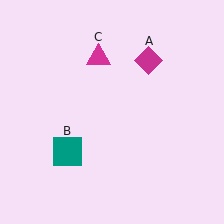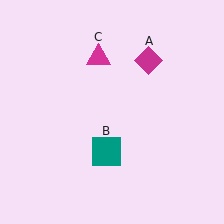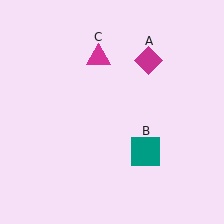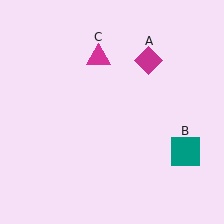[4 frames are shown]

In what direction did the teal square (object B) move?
The teal square (object B) moved right.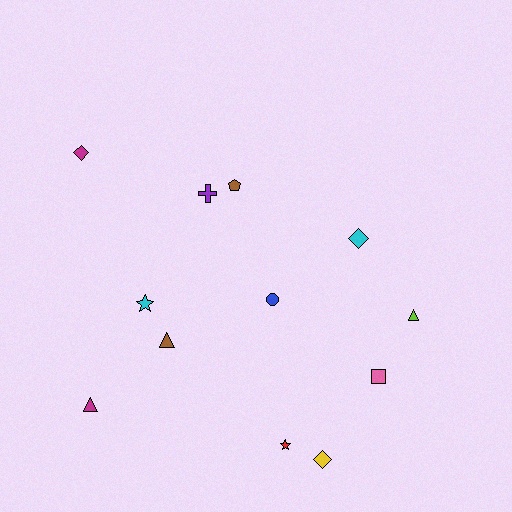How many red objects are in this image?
There is 1 red object.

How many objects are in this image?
There are 12 objects.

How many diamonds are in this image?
There are 3 diamonds.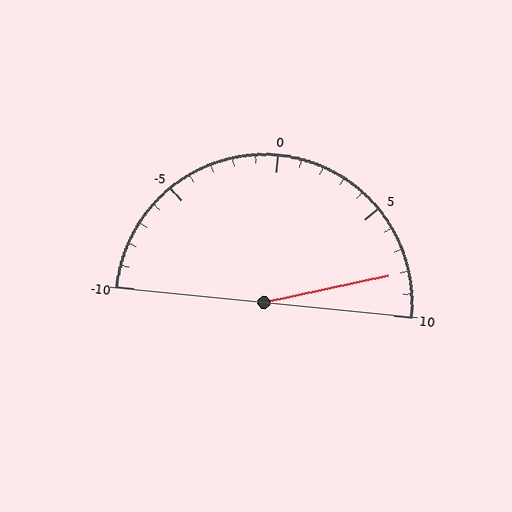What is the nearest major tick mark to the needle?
The nearest major tick mark is 10.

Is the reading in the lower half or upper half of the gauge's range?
The reading is in the upper half of the range (-10 to 10).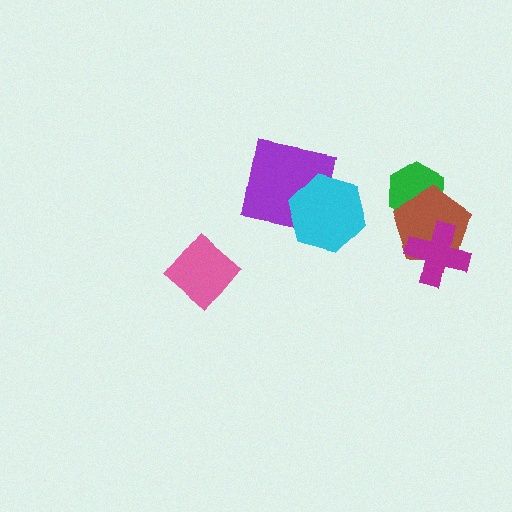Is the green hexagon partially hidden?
Yes, it is partially covered by another shape.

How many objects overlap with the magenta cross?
1 object overlaps with the magenta cross.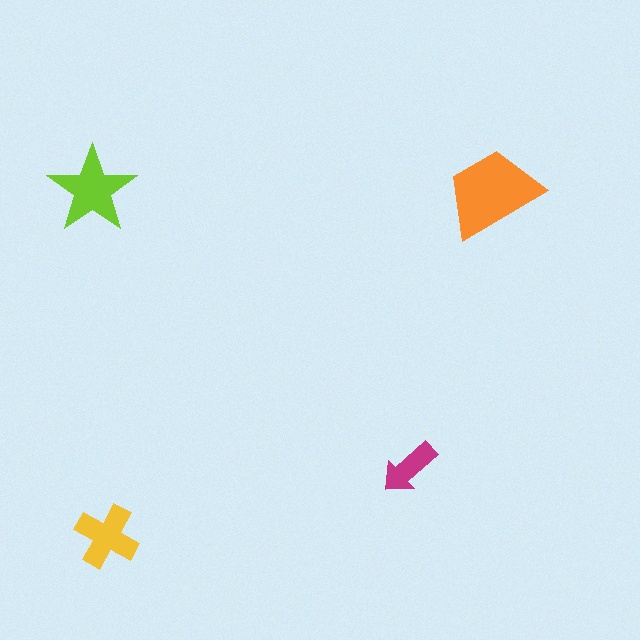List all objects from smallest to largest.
The magenta arrow, the yellow cross, the lime star, the orange trapezoid.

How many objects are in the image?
There are 4 objects in the image.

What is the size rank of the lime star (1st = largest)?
2nd.